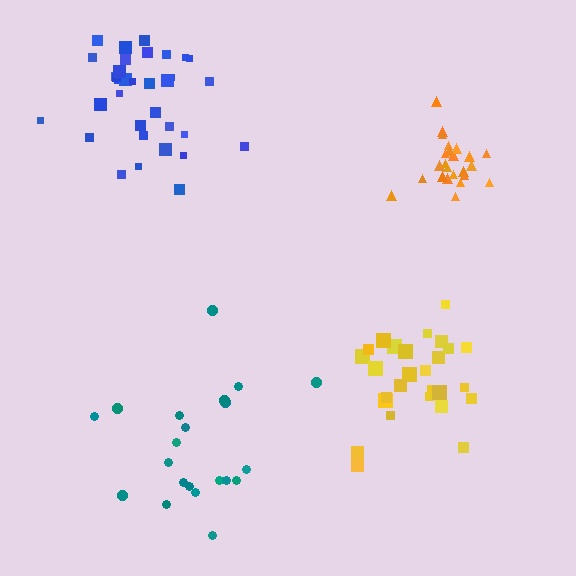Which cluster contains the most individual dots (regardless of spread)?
Blue (35).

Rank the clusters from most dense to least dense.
orange, blue, yellow, teal.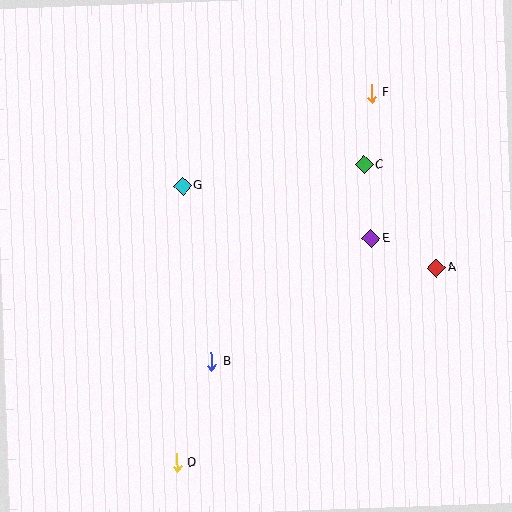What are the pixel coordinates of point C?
Point C is at (364, 165).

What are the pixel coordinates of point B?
Point B is at (211, 361).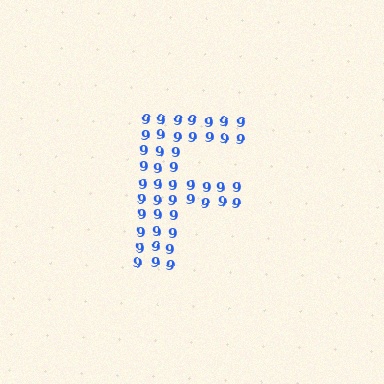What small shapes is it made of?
It is made of small digit 9's.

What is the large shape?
The large shape is the letter F.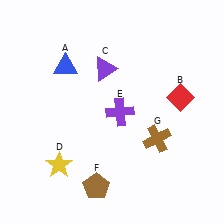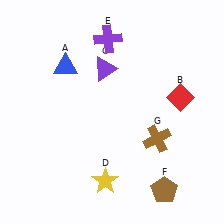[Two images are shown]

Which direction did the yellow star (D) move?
The yellow star (D) moved right.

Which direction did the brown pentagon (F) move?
The brown pentagon (F) moved right.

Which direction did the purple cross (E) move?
The purple cross (E) moved up.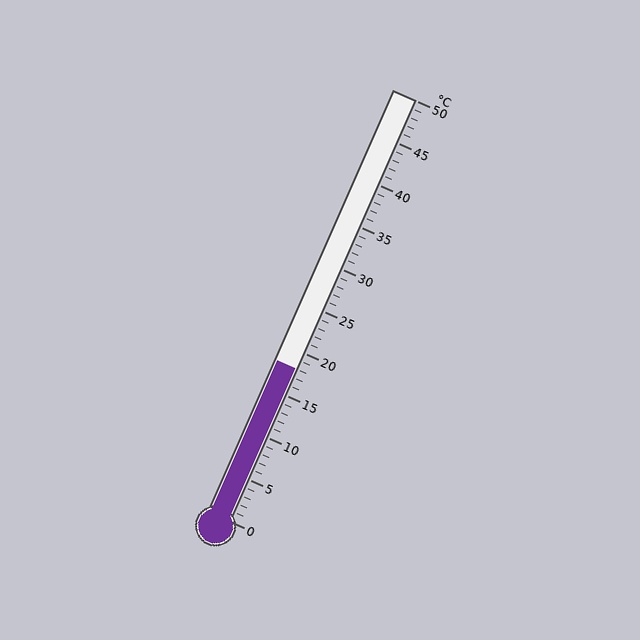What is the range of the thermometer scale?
The thermometer scale ranges from 0°C to 50°C.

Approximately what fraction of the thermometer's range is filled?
The thermometer is filled to approximately 35% of its range.